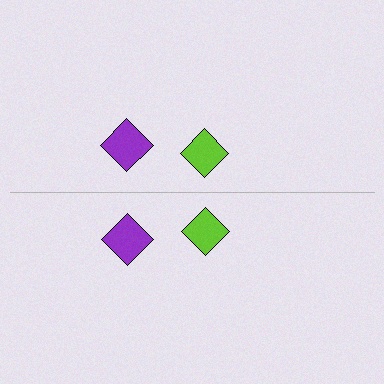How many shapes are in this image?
There are 4 shapes in this image.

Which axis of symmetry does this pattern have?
The pattern has a horizontal axis of symmetry running through the center of the image.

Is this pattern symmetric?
Yes, this pattern has bilateral (reflection) symmetry.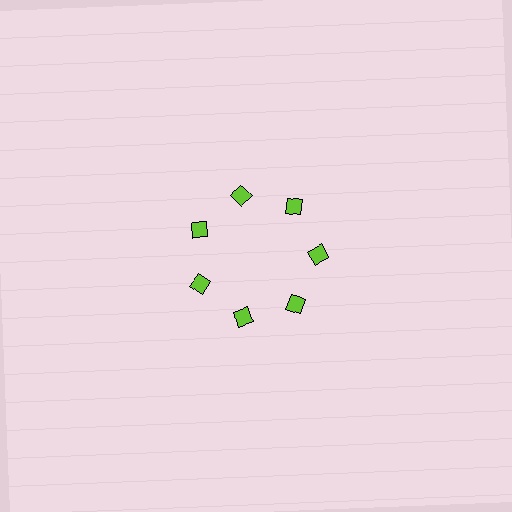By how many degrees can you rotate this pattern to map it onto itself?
The pattern maps onto itself every 51 degrees of rotation.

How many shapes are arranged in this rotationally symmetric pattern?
There are 7 shapes, arranged in 7 groups of 1.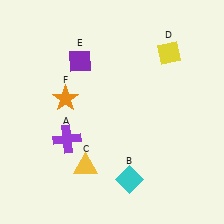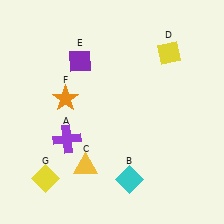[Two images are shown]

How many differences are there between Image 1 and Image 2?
There is 1 difference between the two images.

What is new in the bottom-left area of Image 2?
A yellow diamond (G) was added in the bottom-left area of Image 2.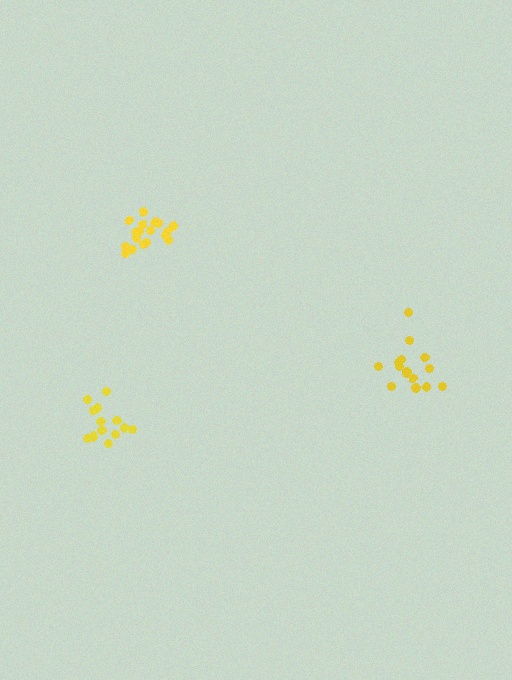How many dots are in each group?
Group 1: 17 dots, Group 2: 14 dots, Group 3: 19 dots (50 total).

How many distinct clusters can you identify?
There are 3 distinct clusters.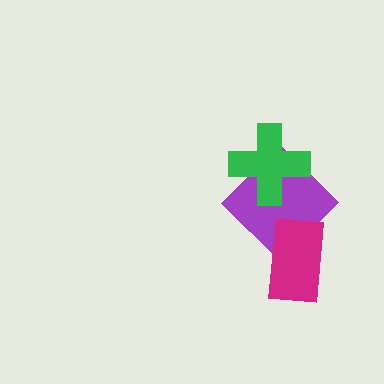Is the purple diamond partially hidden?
Yes, it is partially covered by another shape.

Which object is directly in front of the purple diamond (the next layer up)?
The green cross is directly in front of the purple diamond.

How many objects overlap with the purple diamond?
2 objects overlap with the purple diamond.